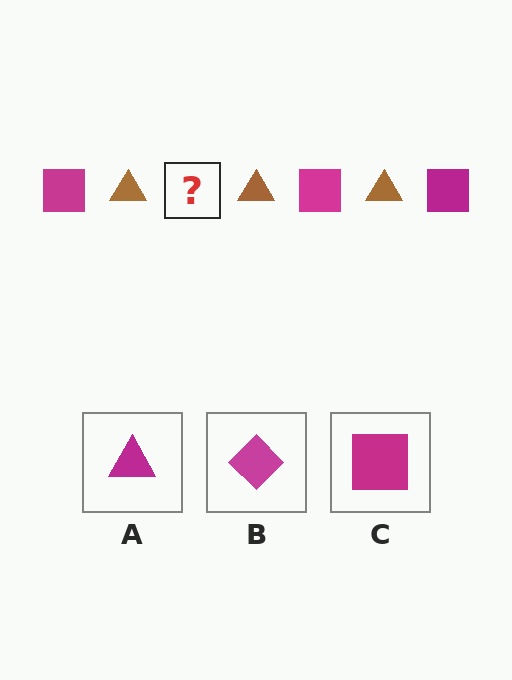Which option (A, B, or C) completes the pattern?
C.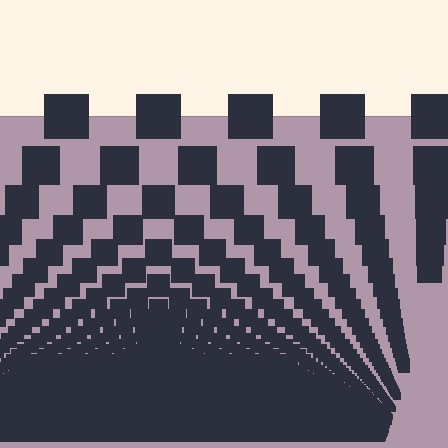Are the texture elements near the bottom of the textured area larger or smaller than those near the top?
Smaller. The gradient is inverted — elements near the bottom are smaller and denser.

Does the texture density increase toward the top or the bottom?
Density increases toward the bottom.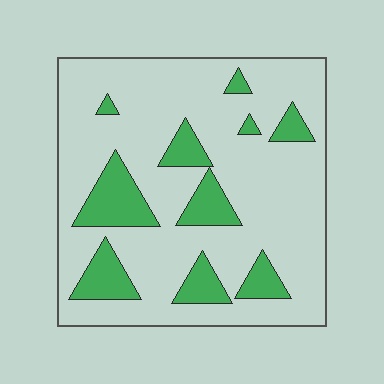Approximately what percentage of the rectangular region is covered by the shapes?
Approximately 20%.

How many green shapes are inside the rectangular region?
10.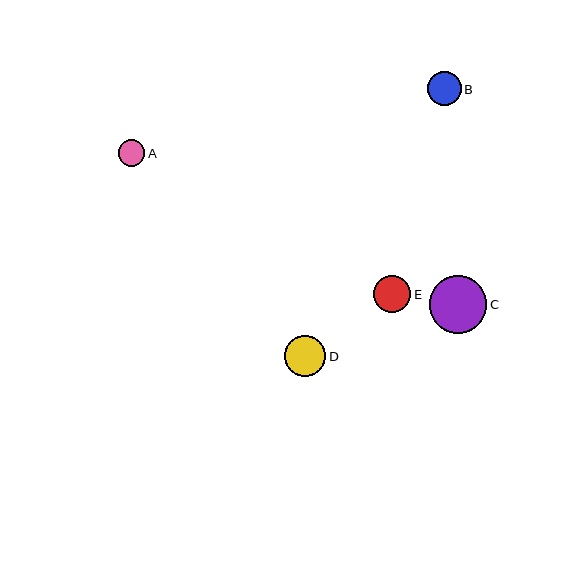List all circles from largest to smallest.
From largest to smallest: C, D, E, B, A.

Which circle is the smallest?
Circle A is the smallest with a size of approximately 26 pixels.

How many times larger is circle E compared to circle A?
Circle E is approximately 1.4 times the size of circle A.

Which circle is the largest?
Circle C is the largest with a size of approximately 57 pixels.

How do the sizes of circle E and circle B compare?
Circle E and circle B are approximately the same size.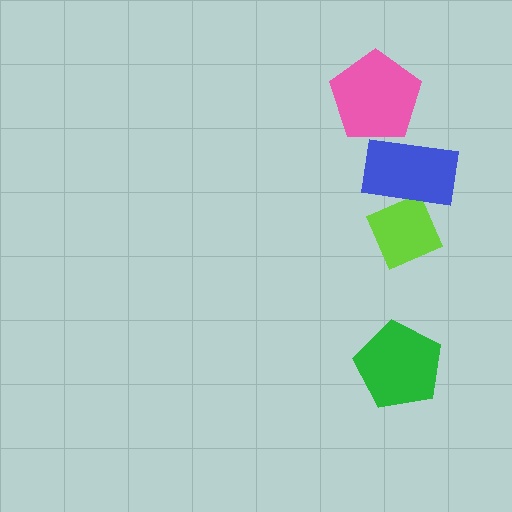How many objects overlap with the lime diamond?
1 object overlaps with the lime diamond.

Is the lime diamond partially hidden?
Yes, it is partially covered by another shape.